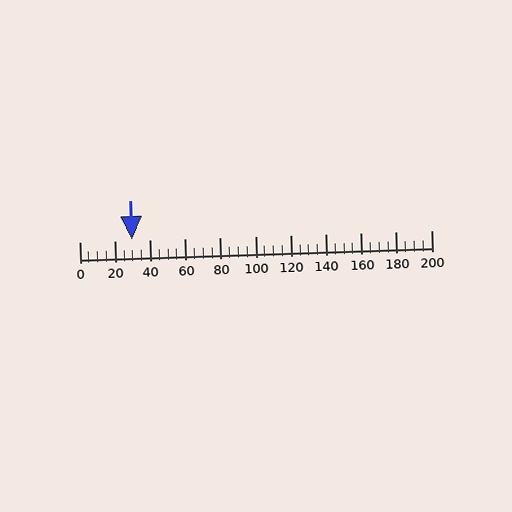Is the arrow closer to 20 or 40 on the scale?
The arrow is closer to 40.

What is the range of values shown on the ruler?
The ruler shows values from 0 to 200.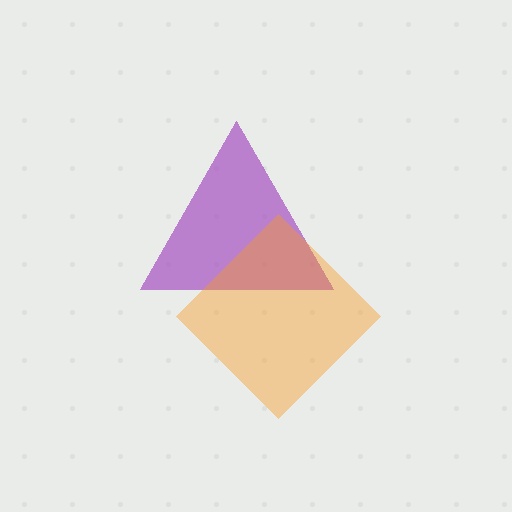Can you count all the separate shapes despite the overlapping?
Yes, there are 2 separate shapes.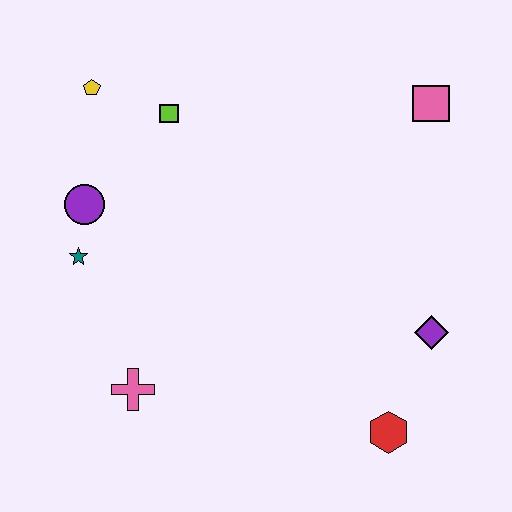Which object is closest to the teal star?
The purple circle is closest to the teal star.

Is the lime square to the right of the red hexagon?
No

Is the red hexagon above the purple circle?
No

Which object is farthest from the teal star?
The pink square is farthest from the teal star.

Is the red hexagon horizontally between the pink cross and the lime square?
No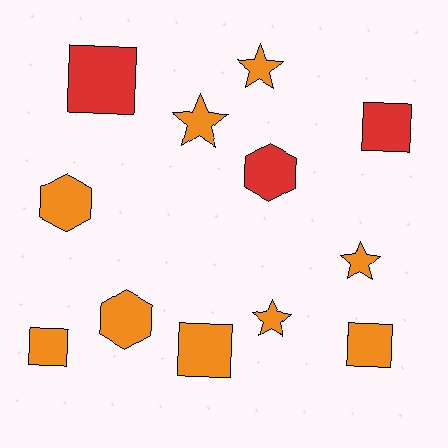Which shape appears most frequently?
Square, with 5 objects.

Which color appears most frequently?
Orange, with 9 objects.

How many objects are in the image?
There are 12 objects.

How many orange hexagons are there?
There are 2 orange hexagons.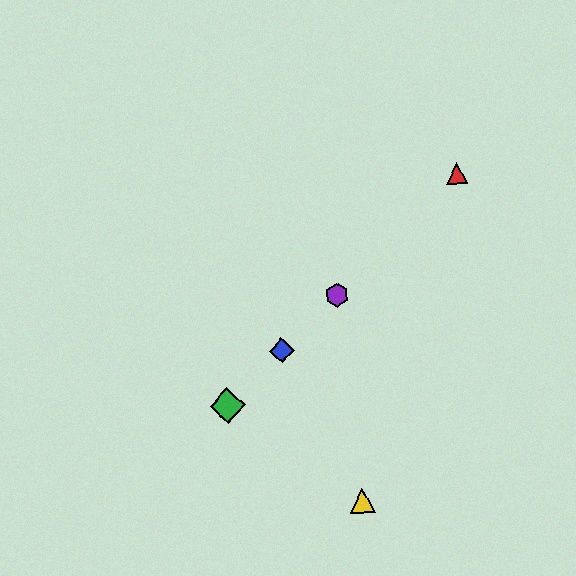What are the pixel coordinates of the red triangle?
The red triangle is at (457, 173).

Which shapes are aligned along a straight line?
The red triangle, the blue diamond, the green diamond, the purple hexagon are aligned along a straight line.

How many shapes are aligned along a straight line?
4 shapes (the red triangle, the blue diamond, the green diamond, the purple hexagon) are aligned along a straight line.